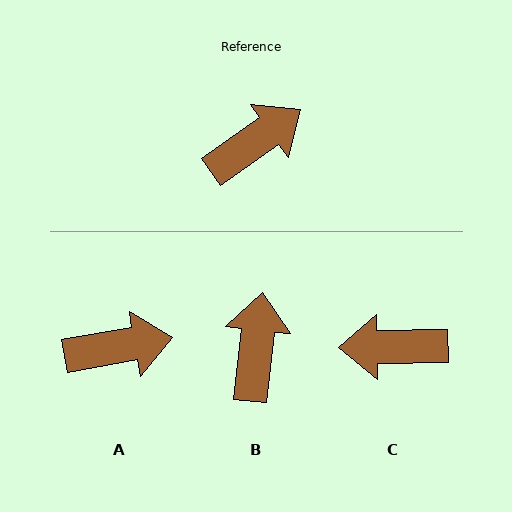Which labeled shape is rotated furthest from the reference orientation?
C, about 146 degrees away.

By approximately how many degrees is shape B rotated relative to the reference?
Approximately 48 degrees counter-clockwise.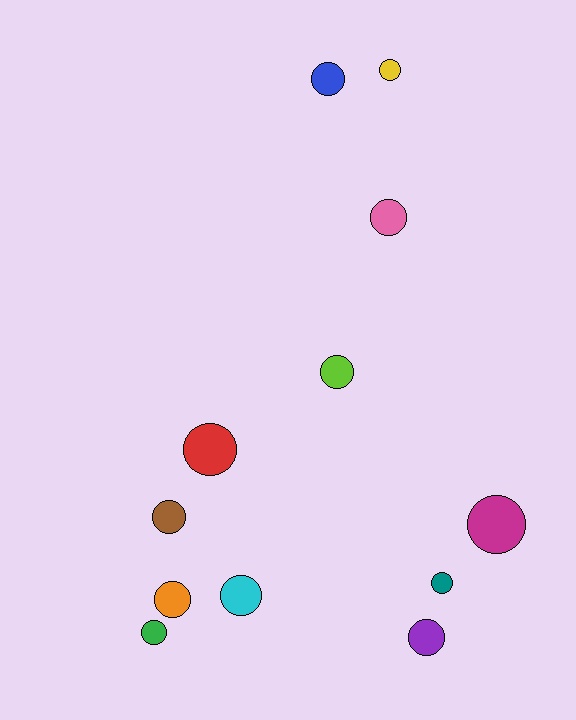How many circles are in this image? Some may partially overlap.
There are 12 circles.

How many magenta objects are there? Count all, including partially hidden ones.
There is 1 magenta object.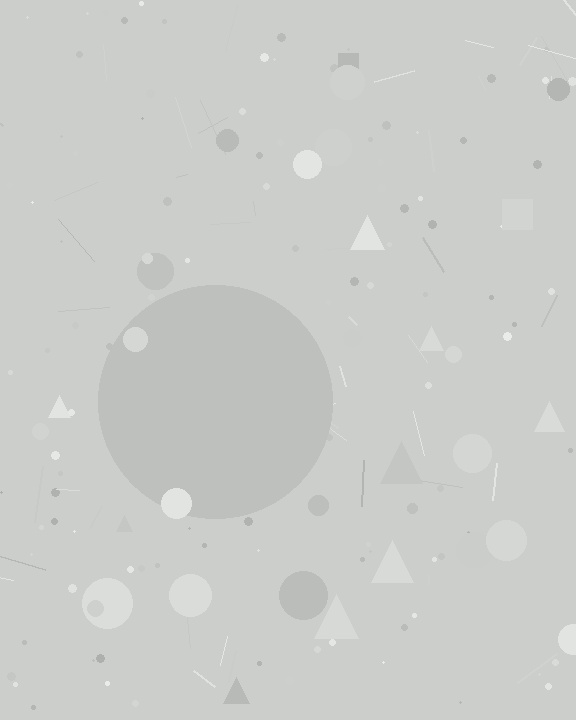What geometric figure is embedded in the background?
A circle is embedded in the background.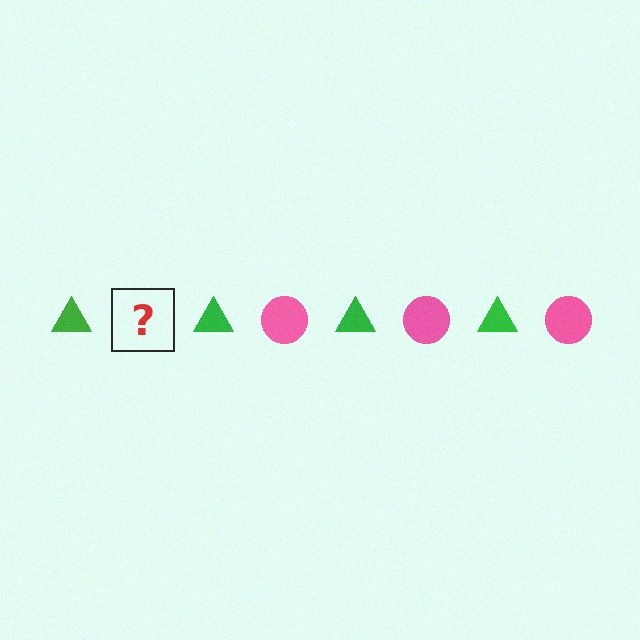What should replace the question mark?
The question mark should be replaced with a pink circle.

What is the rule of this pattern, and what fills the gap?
The rule is that the pattern alternates between green triangle and pink circle. The gap should be filled with a pink circle.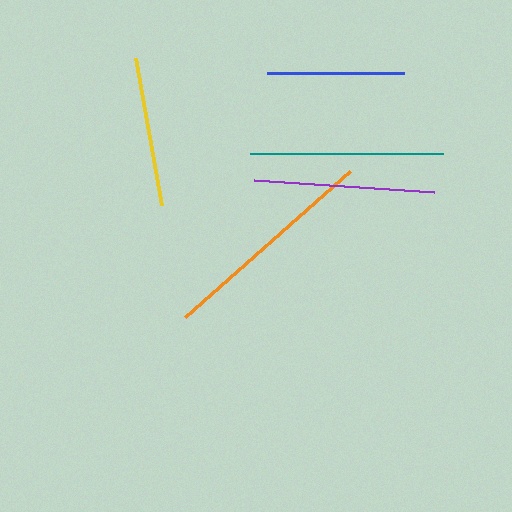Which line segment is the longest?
The orange line is the longest at approximately 220 pixels.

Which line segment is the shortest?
The blue line is the shortest at approximately 137 pixels.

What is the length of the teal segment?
The teal segment is approximately 193 pixels long.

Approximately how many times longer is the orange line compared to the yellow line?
The orange line is approximately 1.5 times the length of the yellow line.